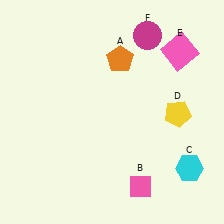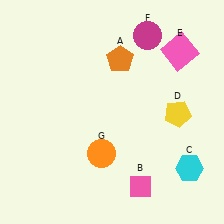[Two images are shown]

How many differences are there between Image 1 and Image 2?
There is 1 difference between the two images.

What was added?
An orange circle (G) was added in Image 2.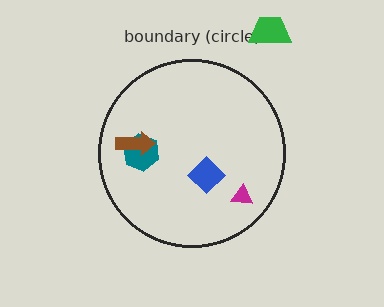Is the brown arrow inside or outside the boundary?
Inside.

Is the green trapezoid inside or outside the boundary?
Outside.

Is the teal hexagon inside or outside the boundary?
Inside.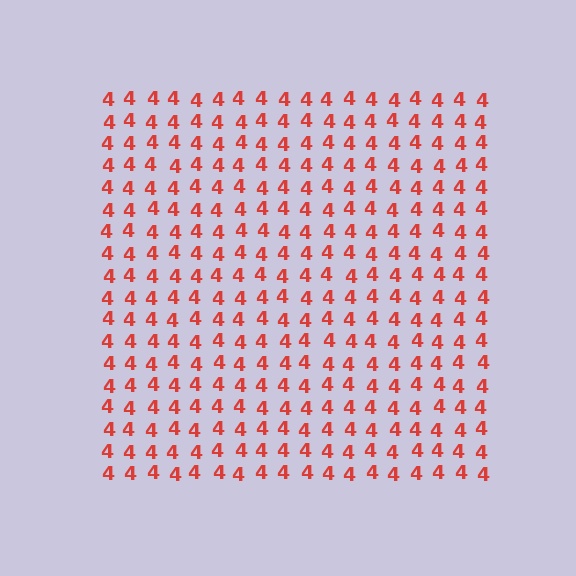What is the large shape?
The large shape is a square.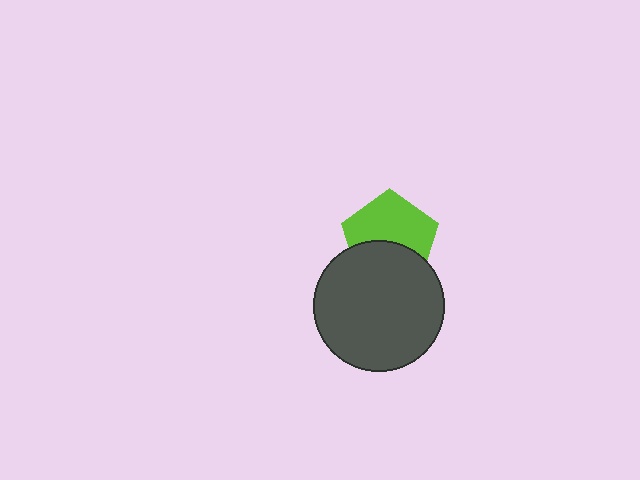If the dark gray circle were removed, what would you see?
You would see the complete lime pentagon.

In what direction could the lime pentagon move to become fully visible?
The lime pentagon could move up. That would shift it out from behind the dark gray circle entirely.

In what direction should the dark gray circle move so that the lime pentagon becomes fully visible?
The dark gray circle should move down. That is the shortest direction to clear the overlap and leave the lime pentagon fully visible.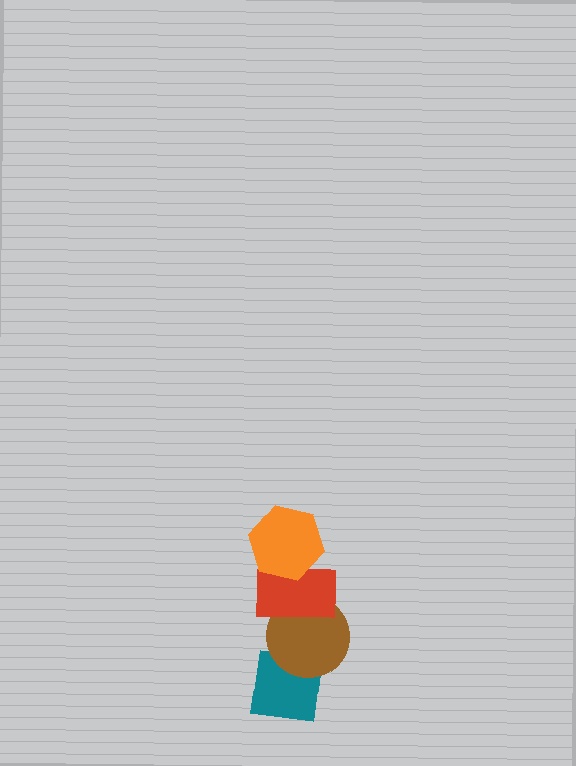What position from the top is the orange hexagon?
The orange hexagon is 1st from the top.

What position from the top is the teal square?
The teal square is 4th from the top.